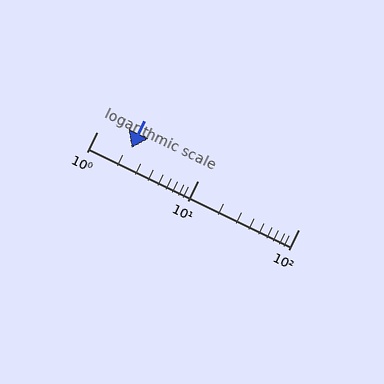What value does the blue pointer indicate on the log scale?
The pointer indicates approximately 2.2.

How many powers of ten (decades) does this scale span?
The scale spans 2 decades, from 1 to 100.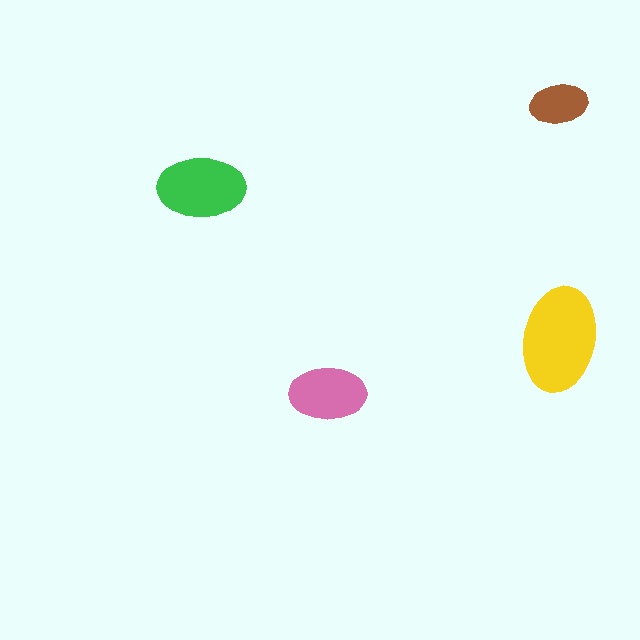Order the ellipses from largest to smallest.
the yellow one, the green one, the pink one, the brown one.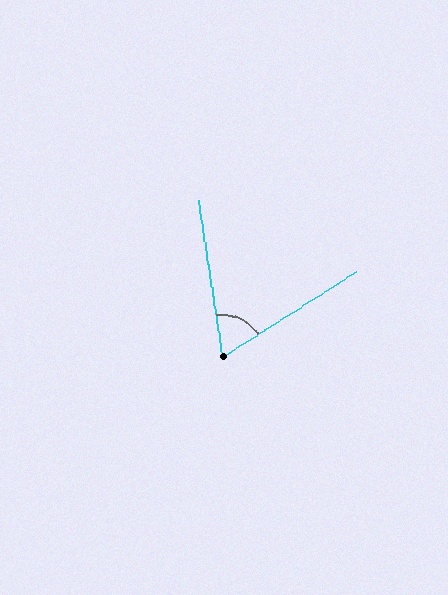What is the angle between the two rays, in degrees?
Approximately 66 degrees.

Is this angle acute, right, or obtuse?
It is acute.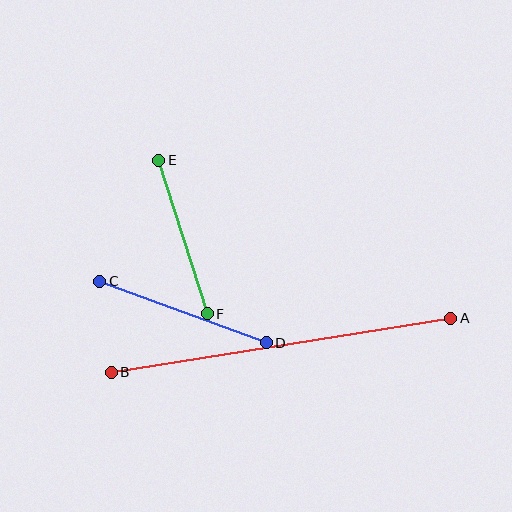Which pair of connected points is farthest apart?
Points A and B are farthest apart.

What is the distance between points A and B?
The distance is approximately 344 pixels.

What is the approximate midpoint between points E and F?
The midpoint is at approximately (183, 237) pixels.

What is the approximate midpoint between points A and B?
The midpoint is at approximately (281, 345) pixels.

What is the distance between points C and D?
The distance is approximately 178 pixels.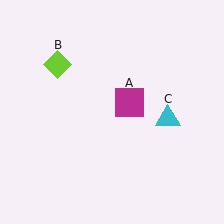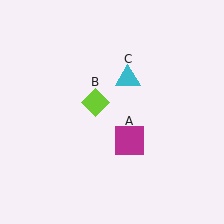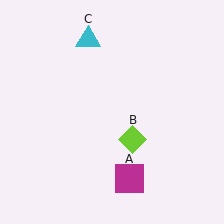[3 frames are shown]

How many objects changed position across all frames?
3 objects changed position: magenta square (object A), lime diamond (object B), cyan triangle (object C).